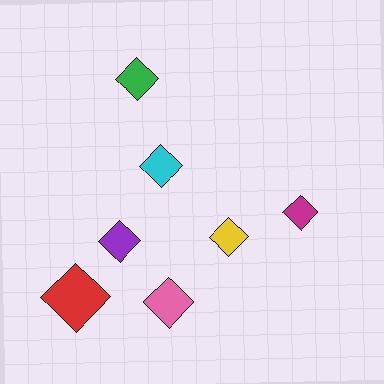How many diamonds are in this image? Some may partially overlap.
There are 7 diamonds.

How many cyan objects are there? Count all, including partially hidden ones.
There is 1 cyan object.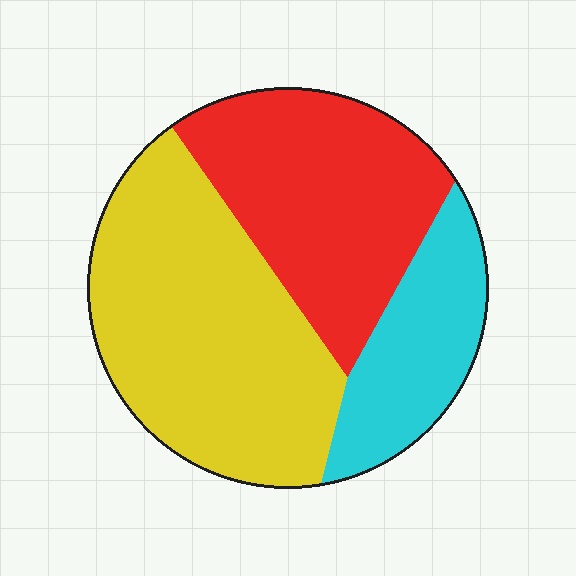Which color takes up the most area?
Yellow, at roughly 45%.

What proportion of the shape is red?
Red takes up between a third and a half of the shape.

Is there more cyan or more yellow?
Yellow.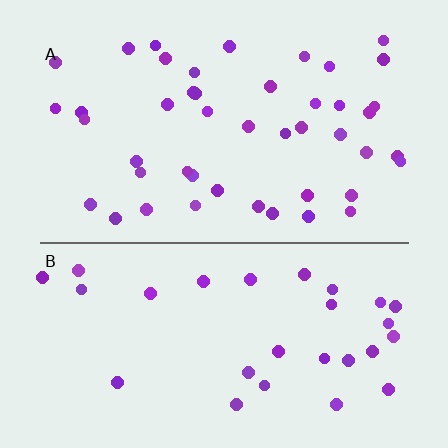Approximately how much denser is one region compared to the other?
Approximately 1.6× — region A over region B.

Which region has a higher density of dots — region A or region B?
A (the top).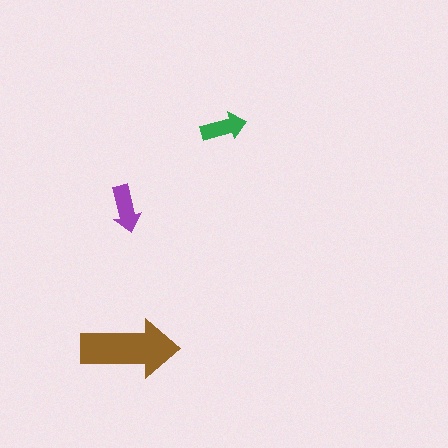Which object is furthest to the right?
The green arrow is rightmost.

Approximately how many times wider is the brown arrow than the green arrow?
About 2 times wider.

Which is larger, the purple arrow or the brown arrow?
The brown one.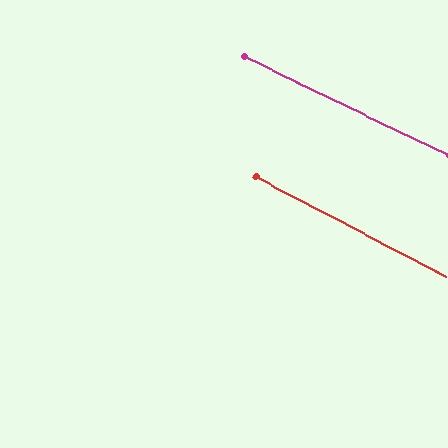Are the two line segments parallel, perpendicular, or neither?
Parallel — their directions differ by only 1.8°.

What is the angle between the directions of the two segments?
Approximately 2 degrees.